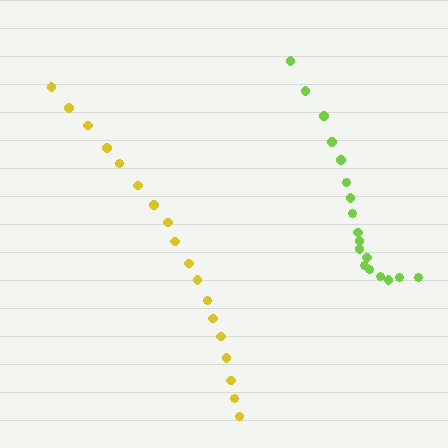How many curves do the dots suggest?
There are 2 distinct paths.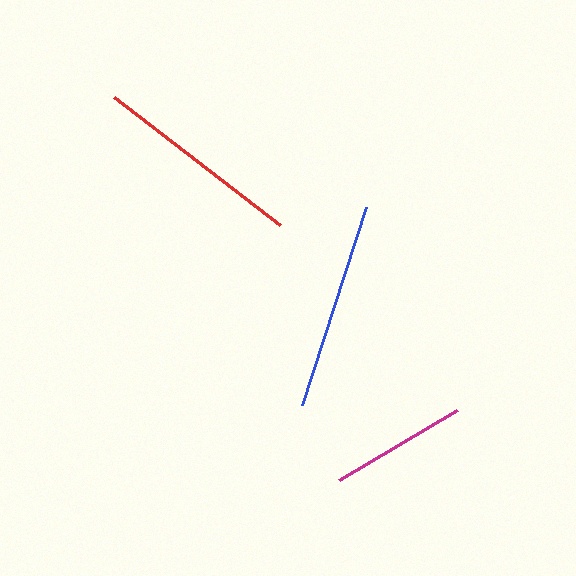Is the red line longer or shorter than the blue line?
The red line is longer than the blue line.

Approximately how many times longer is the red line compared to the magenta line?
The red line is approximately 1.5 times the length of the magenta line.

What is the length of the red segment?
The red segment is approximately 209 pixels long.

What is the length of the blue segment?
The blue segment is approximately 208 pixels long.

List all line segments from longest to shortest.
From longest to shortest: red, blue, magenta.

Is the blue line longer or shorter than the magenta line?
The blue line is longer than the magenta line.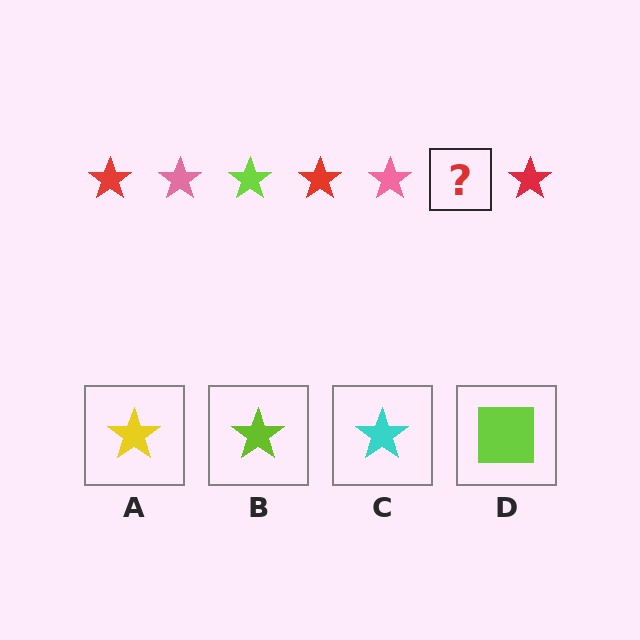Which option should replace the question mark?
Option B.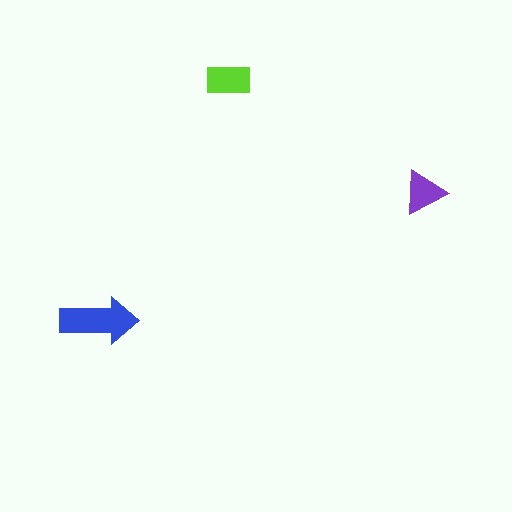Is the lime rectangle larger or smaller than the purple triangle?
Larger.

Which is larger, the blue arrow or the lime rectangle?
The blue arrow.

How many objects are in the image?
There are 3 objects in the image.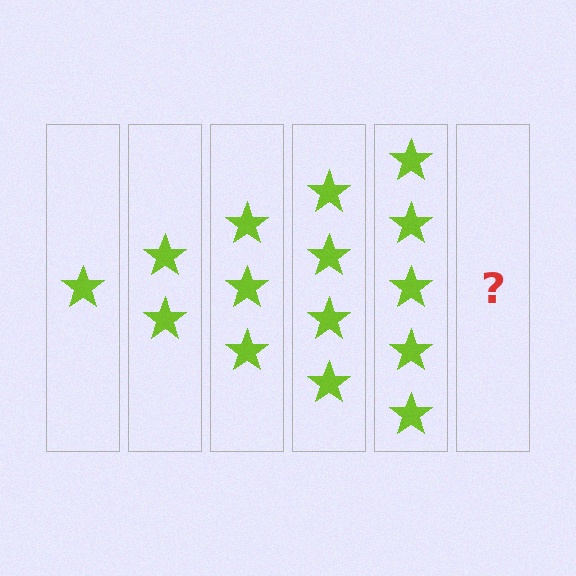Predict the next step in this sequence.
The next step is 6 stars.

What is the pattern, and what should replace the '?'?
The pattern is that each step adds one more star. The '?' should be 6 stars.